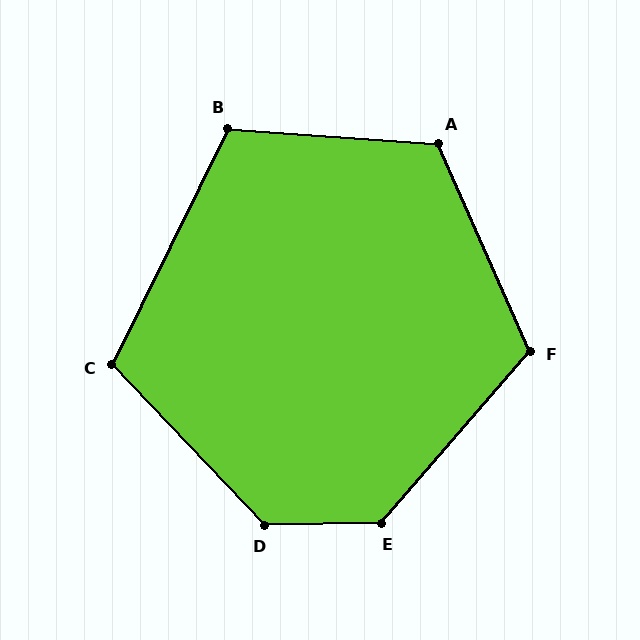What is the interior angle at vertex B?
Approximately 112 degrees (obtuse).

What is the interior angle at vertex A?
Approximately 118 degrees (obtuse).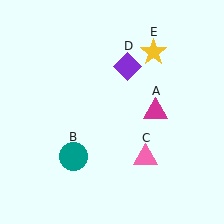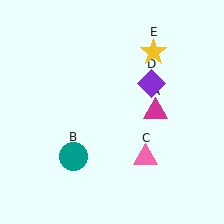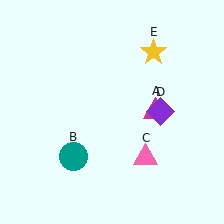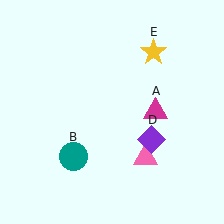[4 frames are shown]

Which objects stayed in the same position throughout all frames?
Magenta triangle (object A) and teal circle (object B) and pink triangle (object C) and yellow star (object E) remained stationary.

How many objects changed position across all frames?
1 object changed position: purple diamond (object D).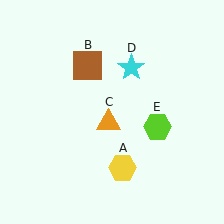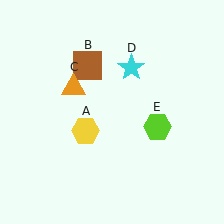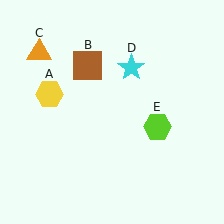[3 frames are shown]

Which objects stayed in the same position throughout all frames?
Brown square (object B) and cyan star (object D) and lime hexagon (object E) remained stationary.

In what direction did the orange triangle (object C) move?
The orange triangle (object C) moved up and to the left.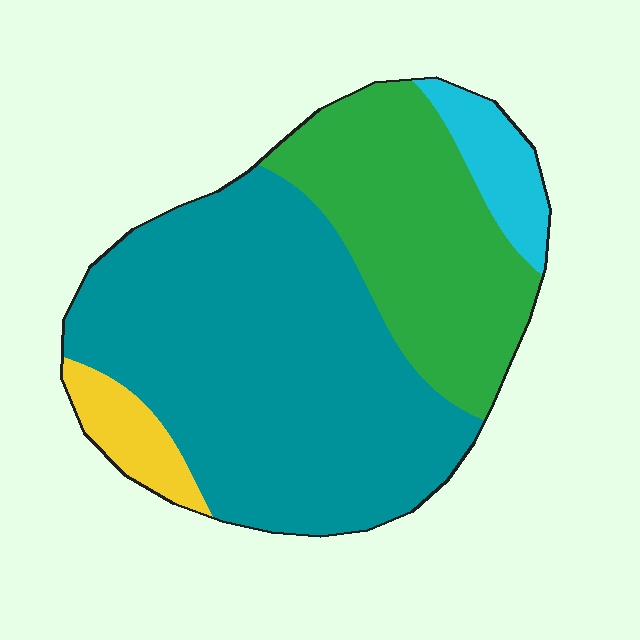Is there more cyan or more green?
Green.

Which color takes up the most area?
Teal, at roughly 60%.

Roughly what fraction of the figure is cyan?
Cyan takes up less than a sixth of the figure.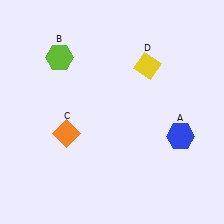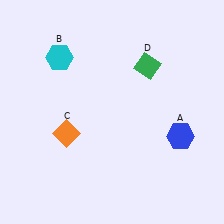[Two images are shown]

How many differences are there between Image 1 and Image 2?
There are 2 differences between the two images.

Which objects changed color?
B changed from lime to cyan. D changed from yellow to green.